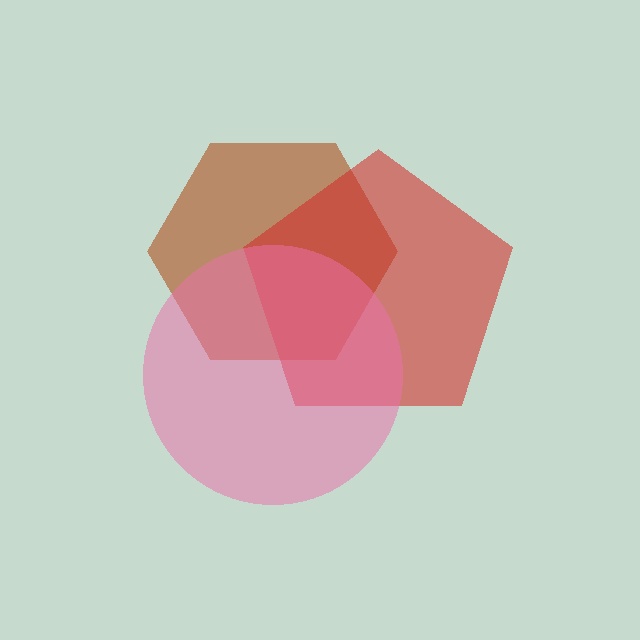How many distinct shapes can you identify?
There are 3 distinct shapes: a brown hexagon, a red pentagon, a pink circle.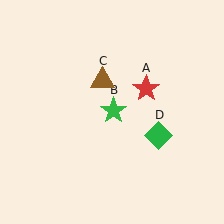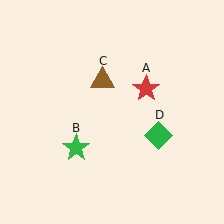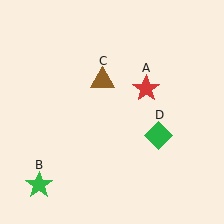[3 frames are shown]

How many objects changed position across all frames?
1 object changed position: green star (object B).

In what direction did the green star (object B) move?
The green star (object B) moved down and to the left.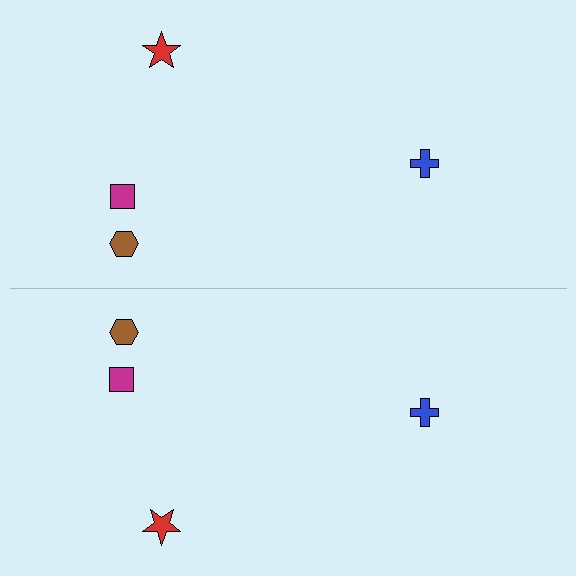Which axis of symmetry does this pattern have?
The pattern has a horizontal axis of symmetry running through the center of the image.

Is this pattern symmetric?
Yes, this pattern has bilateral (reflection) symmetry.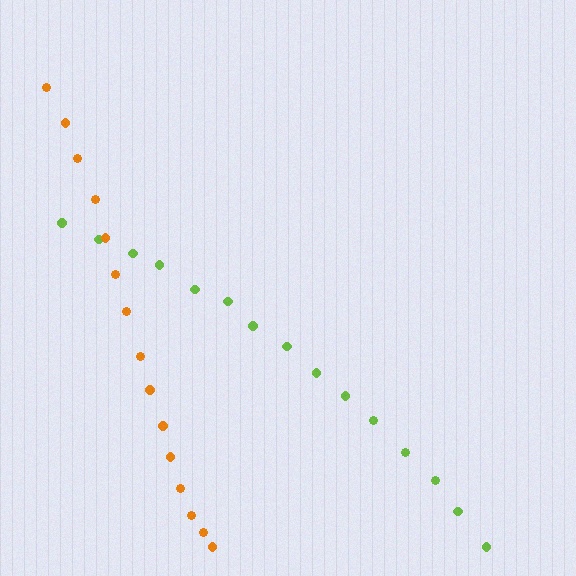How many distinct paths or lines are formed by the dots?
There are 2 distinct paths.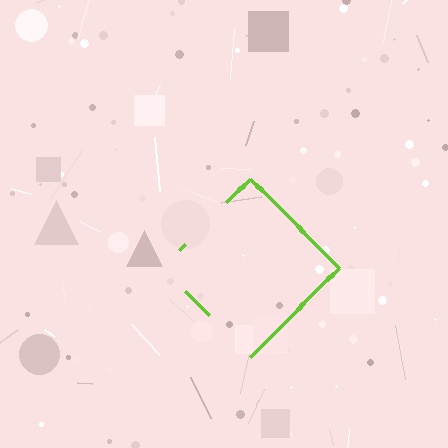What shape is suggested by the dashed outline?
The dashed outline suggests a diamond.